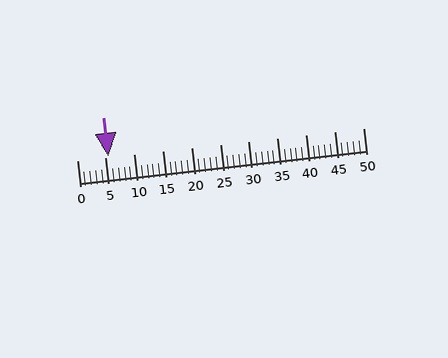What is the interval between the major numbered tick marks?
The major tick marks are spaced 5 units apart.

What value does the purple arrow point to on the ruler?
The purple arrow points to approximately 6.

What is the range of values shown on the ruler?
The ruler shows values from 0 to 50.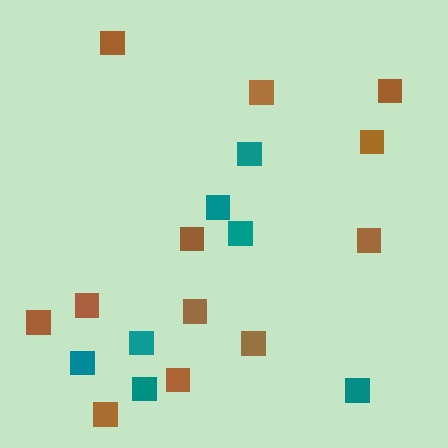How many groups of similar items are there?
There are 2 groups: one group of brown squares (12) and one group of teal squares (7).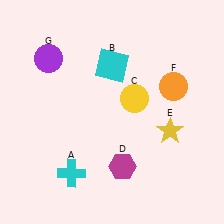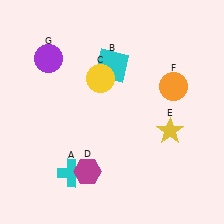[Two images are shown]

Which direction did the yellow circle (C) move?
The yellow circle (C) moved left.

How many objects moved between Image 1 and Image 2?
2 objects moved between the two images.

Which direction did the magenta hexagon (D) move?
The magenta hexagon (D) moved left.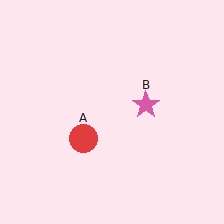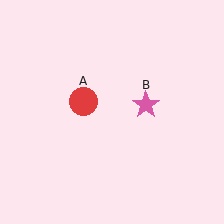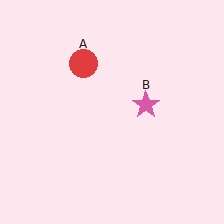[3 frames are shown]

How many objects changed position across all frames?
1 object changed position: red circle (object A).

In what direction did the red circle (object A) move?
The red circle (object A) moved up.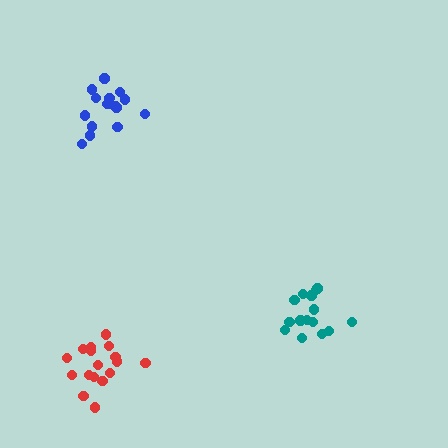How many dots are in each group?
Group 1: 16 dots, Group 2: 15 dots, Group 3: 17 dots (48 total).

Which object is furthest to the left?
The red cluster is leftmost.